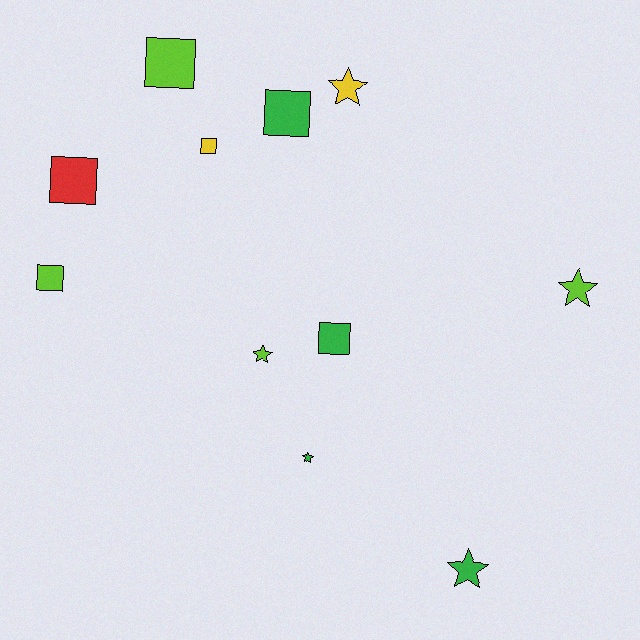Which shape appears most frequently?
Square, with 6 objects.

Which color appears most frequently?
Lime, with 4 objects.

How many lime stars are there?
There are 2 lime stars.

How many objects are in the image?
There are 11 objects.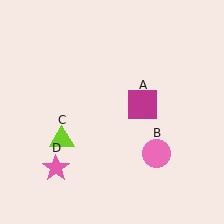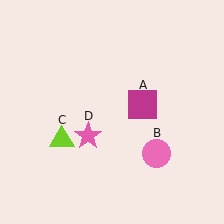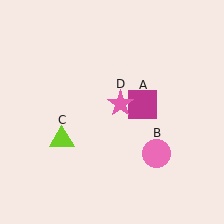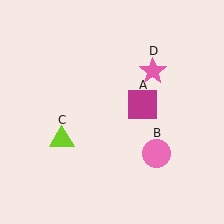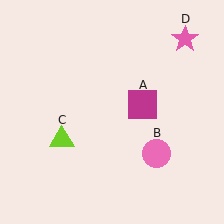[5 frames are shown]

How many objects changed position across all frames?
1 object changed position: pink star (object D).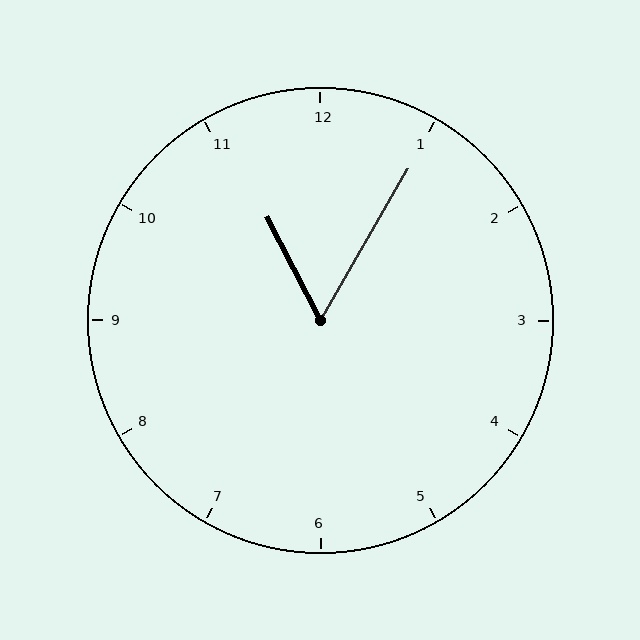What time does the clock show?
11:05.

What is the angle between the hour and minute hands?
Approximately 58 degrees.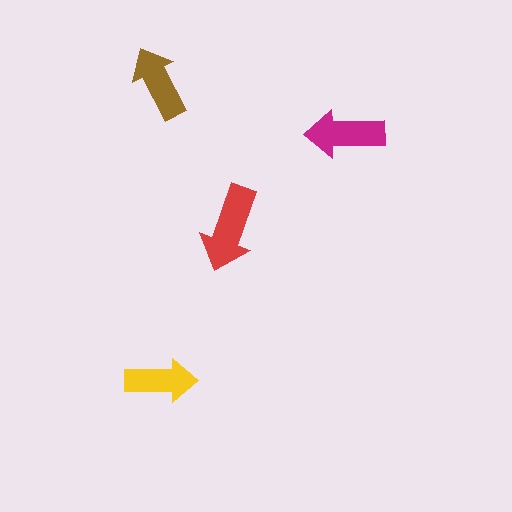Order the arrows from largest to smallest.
the red one, the magenta one, the brown one, the yellow one.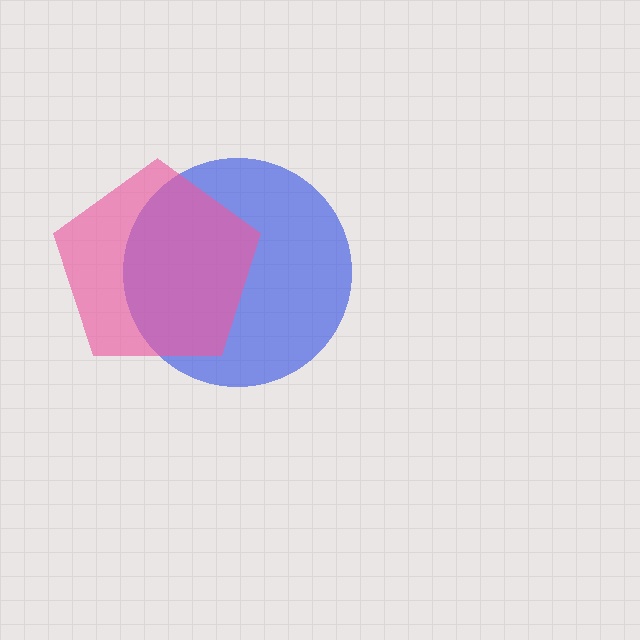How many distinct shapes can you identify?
There are 2 distinct shapes: a blue circle, a pink pentagon.